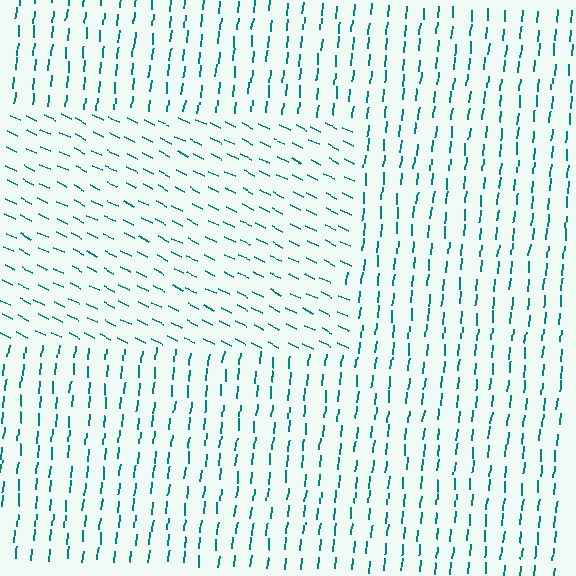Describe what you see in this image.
The image is filled with small teal line segments. A rectangle region in the image has lines oriented differently from the surrounding lines, creating a visible texture boundary.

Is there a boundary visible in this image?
Yes, there is a texture boundary formed by a change in line orientation.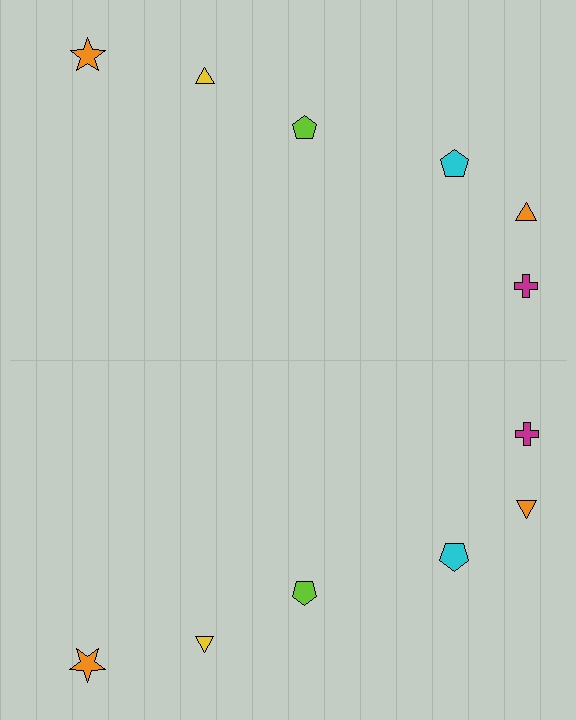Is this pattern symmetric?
Yes, this pattern has bilateral (reflection) symmetry.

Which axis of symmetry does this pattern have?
The pattern has a horizontal axis of symmetry running through the center of the image.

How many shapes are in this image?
There are 12 shapes in this image.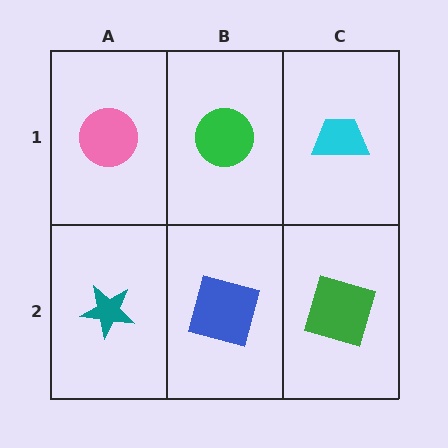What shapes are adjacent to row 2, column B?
A green circle (row 1, column B), a teal star (row 2, column A), a green square (row 2, column C).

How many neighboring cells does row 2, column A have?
2.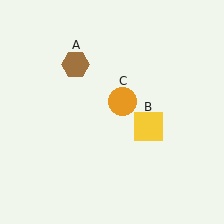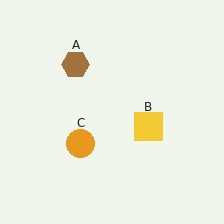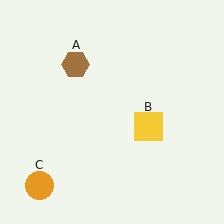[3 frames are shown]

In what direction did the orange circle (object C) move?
The orange circle (object C) moved down and to the left.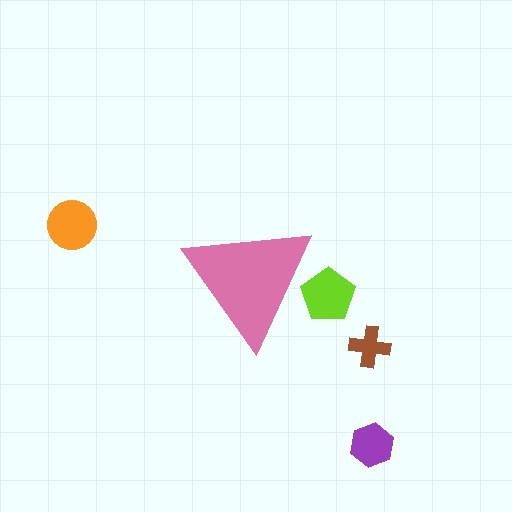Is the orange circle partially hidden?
No, the orange circle is fully visible.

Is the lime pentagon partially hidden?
Yes, the lime pentagon is partially hidden behind the pink triangle.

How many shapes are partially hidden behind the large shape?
1 shape is partially hidden.